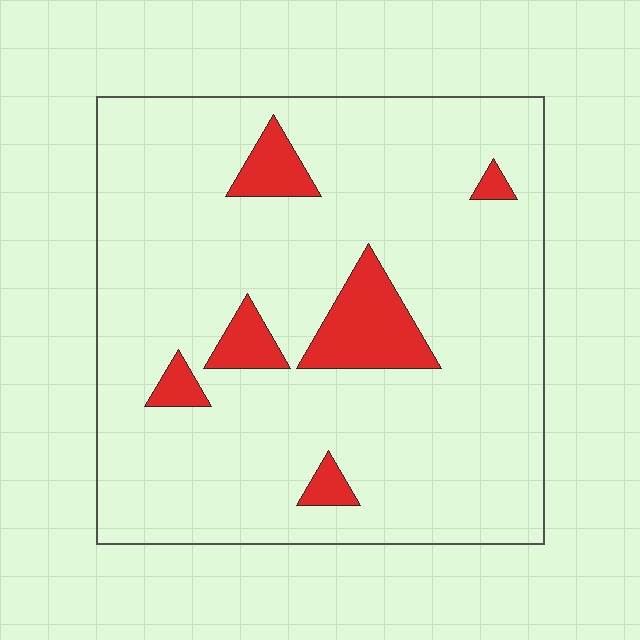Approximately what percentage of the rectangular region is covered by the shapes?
Approximately 10%.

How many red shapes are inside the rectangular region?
6.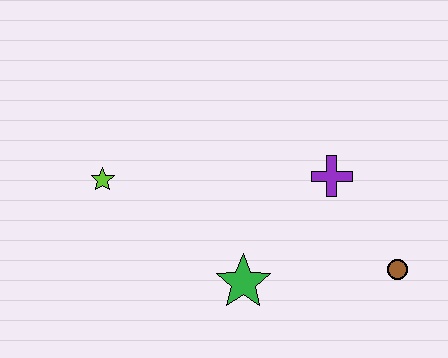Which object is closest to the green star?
The purple cross is closest to the green star.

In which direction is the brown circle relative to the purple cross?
The brown circle is below the purple cross.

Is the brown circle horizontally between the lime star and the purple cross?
No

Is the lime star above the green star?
Yes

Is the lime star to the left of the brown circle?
Yes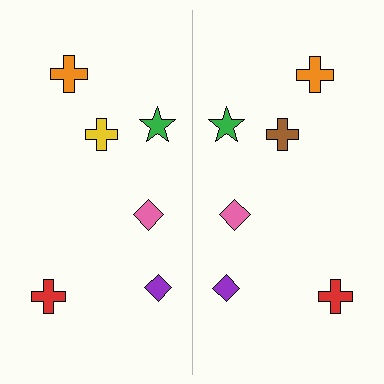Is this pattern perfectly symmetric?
No, the pattern is not perfectly symmetric. The brown cross on the right side breaks the symmetry — its mirror counterpart is yellow.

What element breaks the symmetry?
The brown cross on the right side breaks the symmetry — its mirror counterpart is yellow.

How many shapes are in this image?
There are 12 shapes in this image.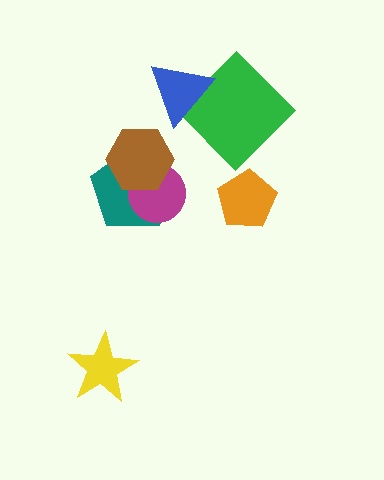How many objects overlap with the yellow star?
0 objects overlap with the yellow star.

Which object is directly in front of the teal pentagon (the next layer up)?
The magenta circle is directly in front of the teal pentagon.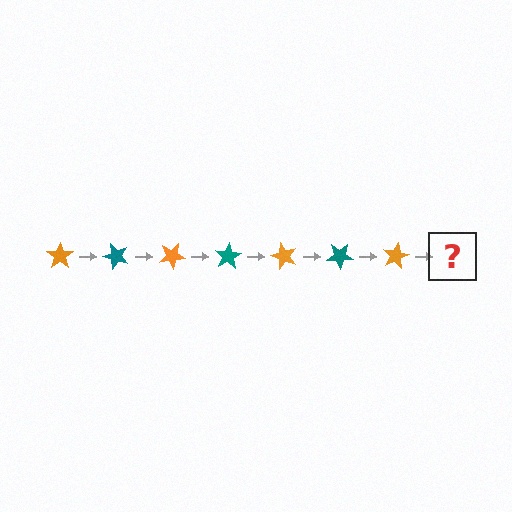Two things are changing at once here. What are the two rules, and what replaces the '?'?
The two rules are that it rotates 50 degrees each step and the color cycles through orange and teal. The '?' should be a teal star, rotated 350 degrees from the start.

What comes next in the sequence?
The next element should be a teal star, rotated 350 degrees from the start.